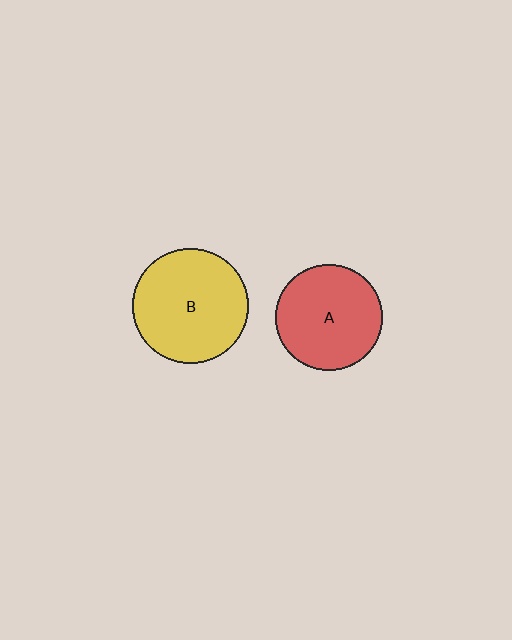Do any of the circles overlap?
No, none of the circles overlap.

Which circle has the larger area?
Circle B (yellow).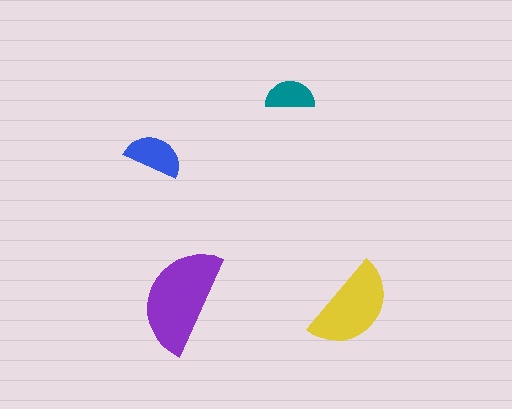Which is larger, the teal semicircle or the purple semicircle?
The purple one.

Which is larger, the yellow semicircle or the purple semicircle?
The purple one.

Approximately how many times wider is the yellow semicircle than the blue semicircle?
About 1.5 times wider.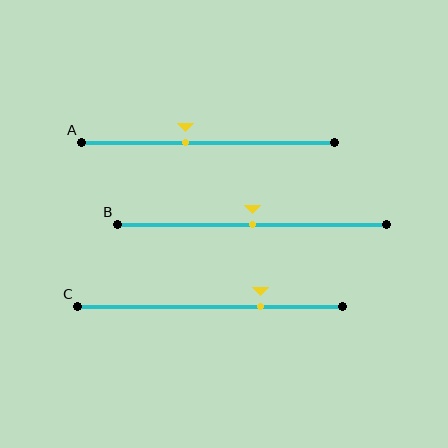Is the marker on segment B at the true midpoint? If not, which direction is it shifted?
Yes, the marker on segment B is at the true midpoint.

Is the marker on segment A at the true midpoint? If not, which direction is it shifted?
No, the marker on segment A is shifted to the left by about 9% of the segment length.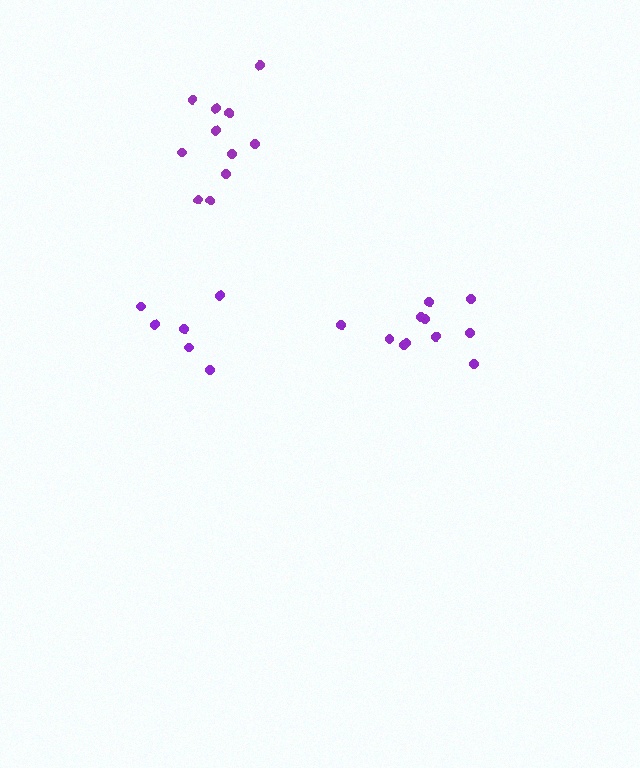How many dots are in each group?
Group 1: 11 dots, Group 2: 11 dots, Group 3: 6 dots (28 total).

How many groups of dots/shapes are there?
There are 3 groups.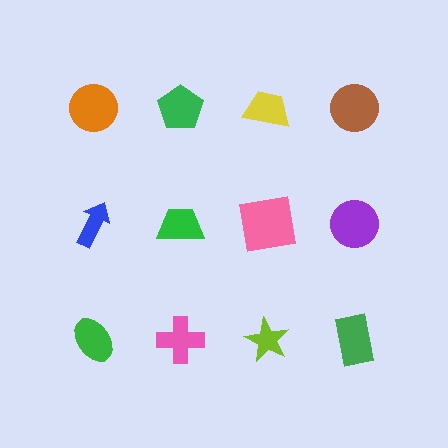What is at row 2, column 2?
A green trapezoid.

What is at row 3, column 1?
A green ellipse.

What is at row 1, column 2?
A green pentagon.